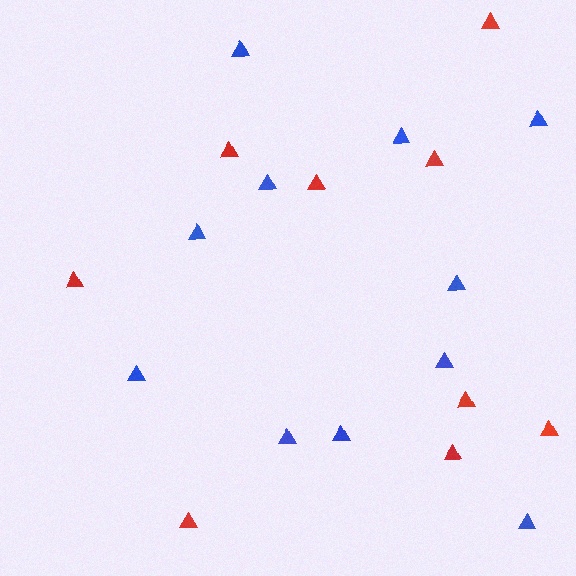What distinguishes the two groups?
There are 2 groups: one group of blue triangles (11) and one group of red triangles (9).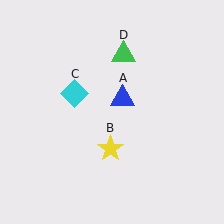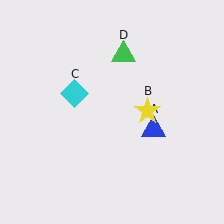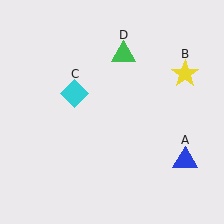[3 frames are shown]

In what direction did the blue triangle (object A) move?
The blue triangle (object A) moved down and to the right.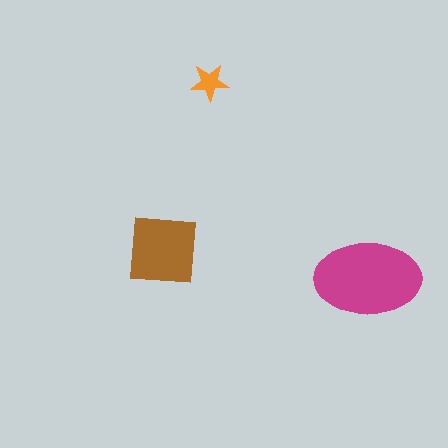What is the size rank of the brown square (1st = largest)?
2nd.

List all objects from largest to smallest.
The magenta ellipse, the brown square, the orange star.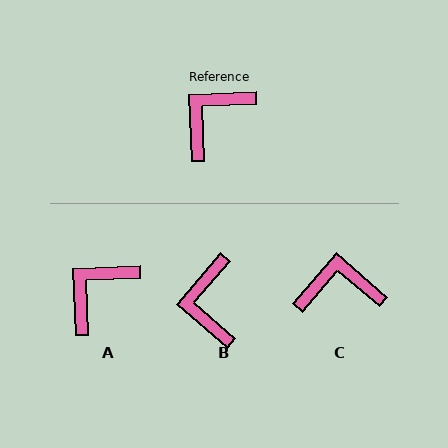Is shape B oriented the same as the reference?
No, it is off by about 47 degrees.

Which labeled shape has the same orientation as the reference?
A.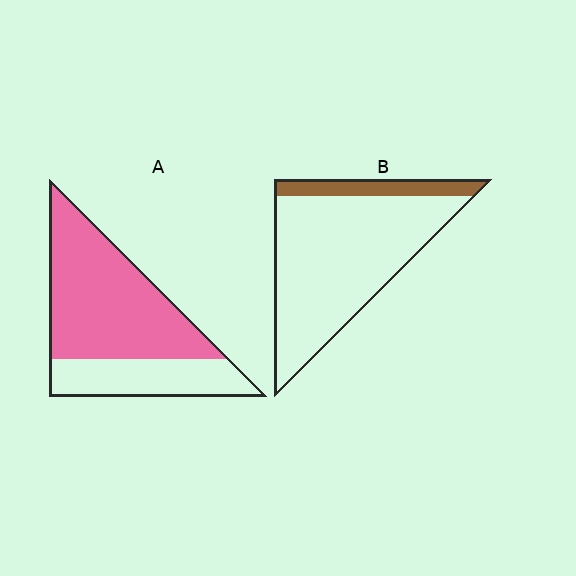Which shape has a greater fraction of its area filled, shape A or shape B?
Shape A.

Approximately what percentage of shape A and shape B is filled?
A is approximately 70% and B is approximately 15%.